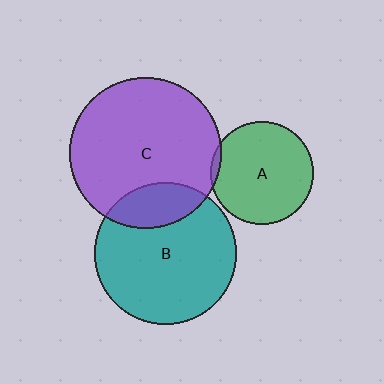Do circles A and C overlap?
Yes.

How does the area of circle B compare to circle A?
Approximately 1.9 times.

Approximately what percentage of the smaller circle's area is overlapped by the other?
Approximately 5%.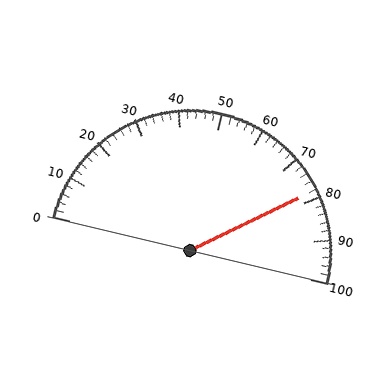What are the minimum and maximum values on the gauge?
The gauge ranges from 0 to 100.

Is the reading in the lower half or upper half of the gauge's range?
The reading is in the upper half of the range (0 to 100).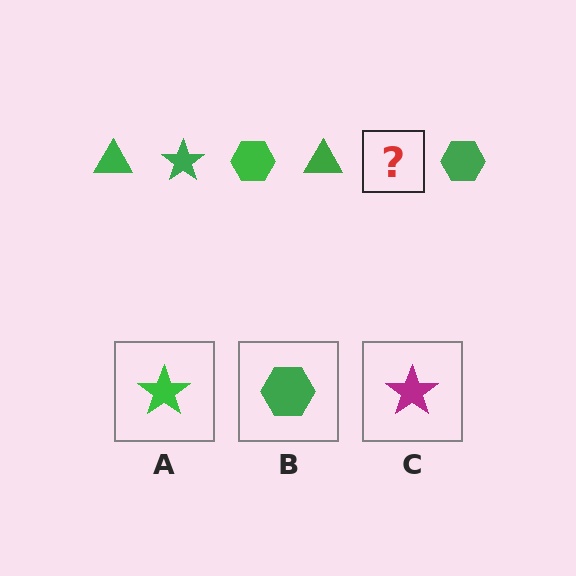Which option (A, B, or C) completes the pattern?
A.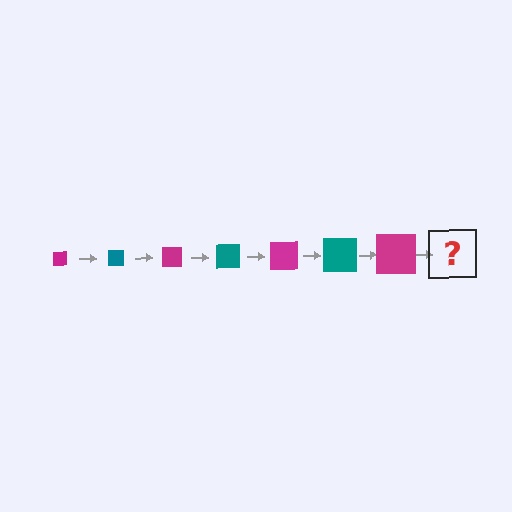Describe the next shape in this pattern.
It should be a teal square, larger than the previous one.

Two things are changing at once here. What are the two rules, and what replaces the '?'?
The two rules are that the square grows larger each step and the color cycles through magenta and teal. The '?' should be a teal square, larger than the previous one.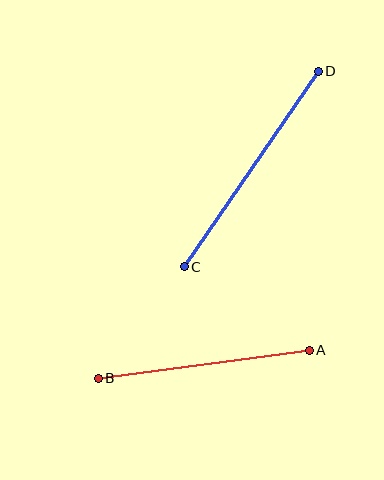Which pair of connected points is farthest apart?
Points C and D are farthest apart.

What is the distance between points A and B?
The distance is approximately 212 pixels.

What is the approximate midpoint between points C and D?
The midpoint is at approximately (251, 169) pixels.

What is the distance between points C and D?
The distance is approximately 237 pixels.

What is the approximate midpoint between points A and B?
The midpoint is at approximately (204, 364) pixels.